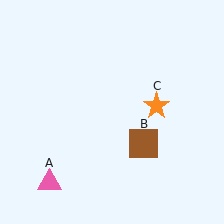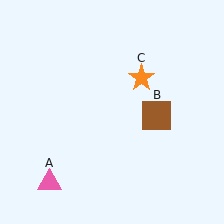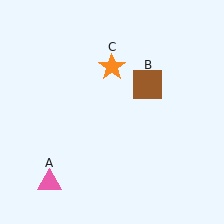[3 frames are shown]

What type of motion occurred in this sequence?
The brown square (object B), orange star (object C) rotated counterclockwise around the center of the scene.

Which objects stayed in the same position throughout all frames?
Pink triangle (object A) remained stationary.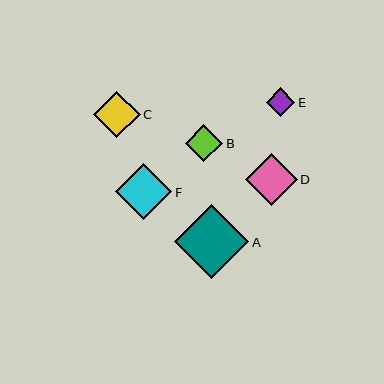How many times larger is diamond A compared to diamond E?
Diamond A is approximately 2.6 times the size of diamond E.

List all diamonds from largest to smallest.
From largest to smallest: A, F, D, C, B, E.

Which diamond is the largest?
Diamond A is the largest with a size of approximately 74 pixels.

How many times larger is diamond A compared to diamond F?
Diamond A is approximately 1.3 times the size of diamond F.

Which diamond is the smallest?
Diamond E is the smallest with a size of approximately 28 pixels.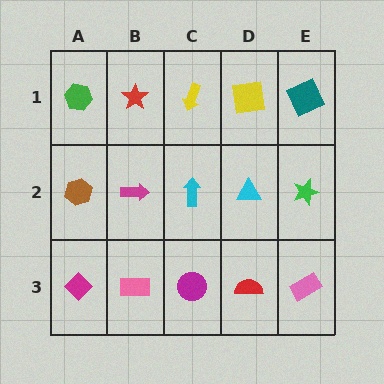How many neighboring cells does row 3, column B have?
3.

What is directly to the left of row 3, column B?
A magenta diamond.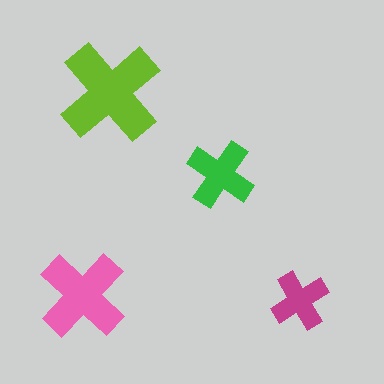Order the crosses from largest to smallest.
the lime one, the pink one, the green one, the magenta one.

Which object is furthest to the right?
The magenta cross is rightmost.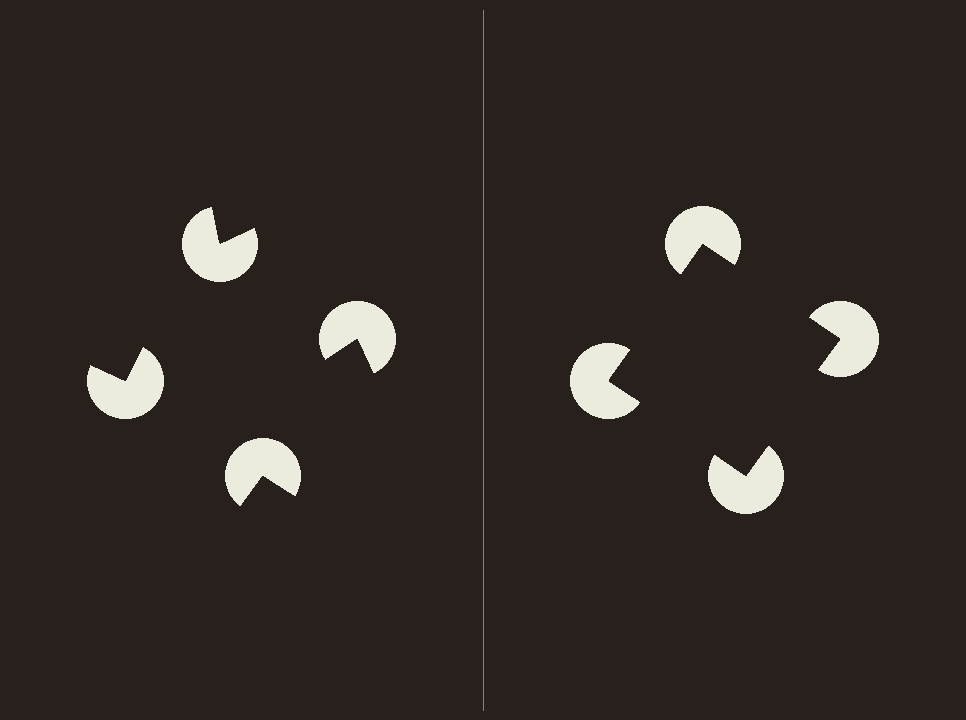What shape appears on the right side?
An illusory square.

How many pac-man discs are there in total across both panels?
8 — 4 on each side.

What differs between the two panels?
The pac-man discs are positioned identically on both sides; only the wedge orientations differ. On the right they align to a square; on the left they are misaligned.